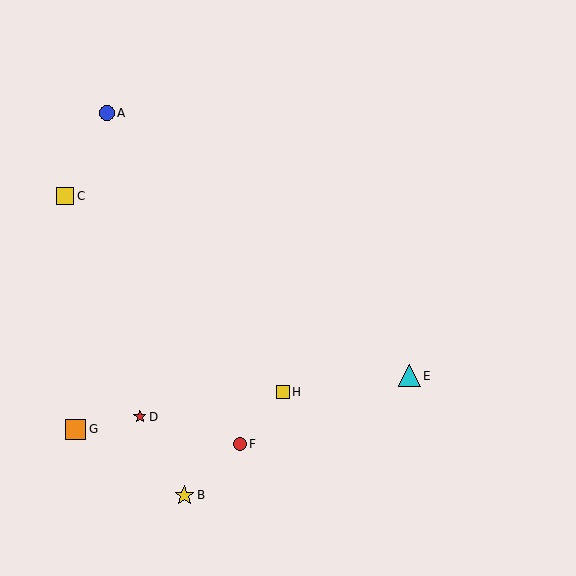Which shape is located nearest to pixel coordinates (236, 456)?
The red circle (labeled F) at (240, 444) is nearest to that location.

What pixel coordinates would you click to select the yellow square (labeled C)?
Click at (65, 196) to select the yellow square C.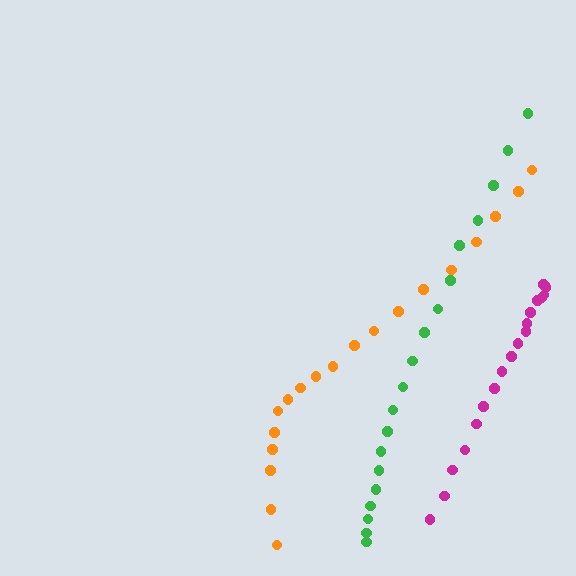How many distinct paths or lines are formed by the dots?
There are 3 distinct paths.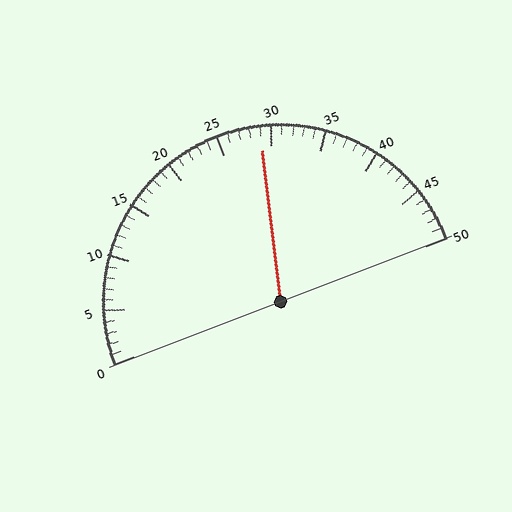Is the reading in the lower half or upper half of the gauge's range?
The reading is in the upper half of the range (0 to 50).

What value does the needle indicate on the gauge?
The needle indicates approximately 29.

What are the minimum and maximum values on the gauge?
The gauge ranges from 0 to 50.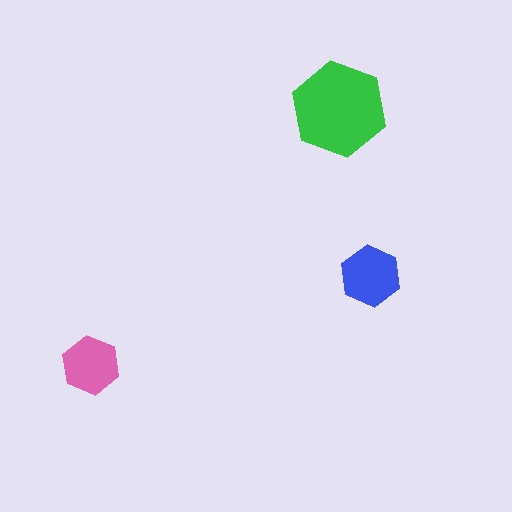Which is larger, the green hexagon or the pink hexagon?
The green one.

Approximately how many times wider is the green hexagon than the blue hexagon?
About 1.5 times wider.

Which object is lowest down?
The pink hexagon is bottommost.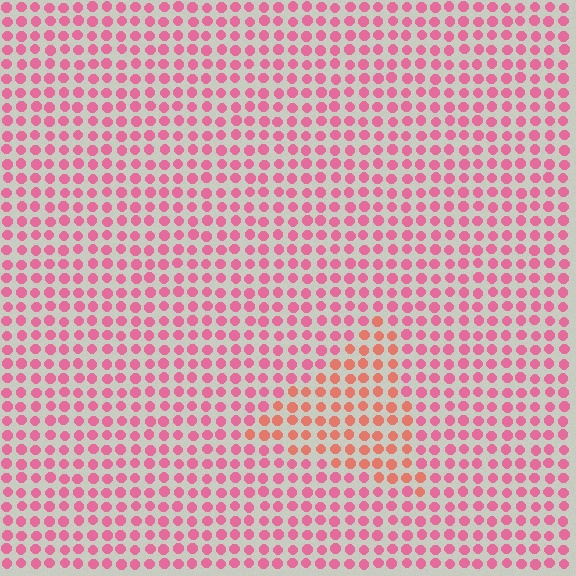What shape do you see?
I see a triangle.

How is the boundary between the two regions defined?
The boundary is defined purely by a slight shift in hue (about 31 degrees). Spacing, size, and orientation are identical on both sides.